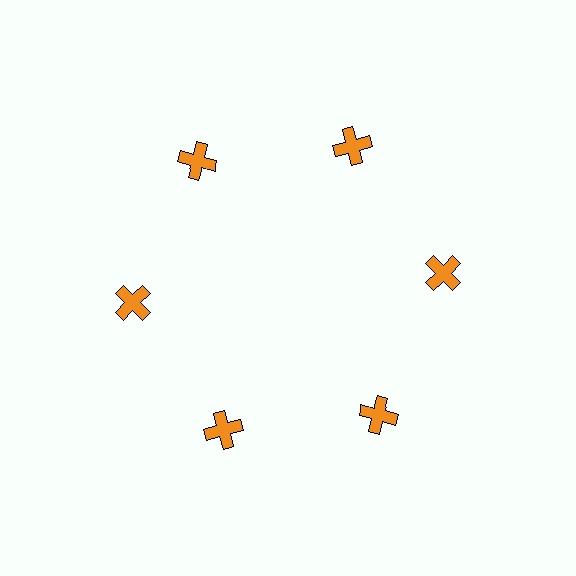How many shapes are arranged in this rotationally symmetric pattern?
There are 6 shapes, arranged in 6 groups of 1.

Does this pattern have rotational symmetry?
Yes, this pattern has 6-fold rotational symmetry. It looks the same after rotating 60 degrees around the center.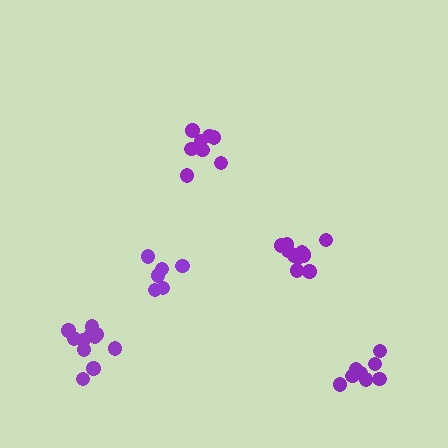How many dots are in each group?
Group 1: 11 dots, Group 2: 11 dots, Group 3: 6 dots, Group 4: 8 dots, Group 5: 8 dots (44 total).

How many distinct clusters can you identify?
There are 5 distinct clusters.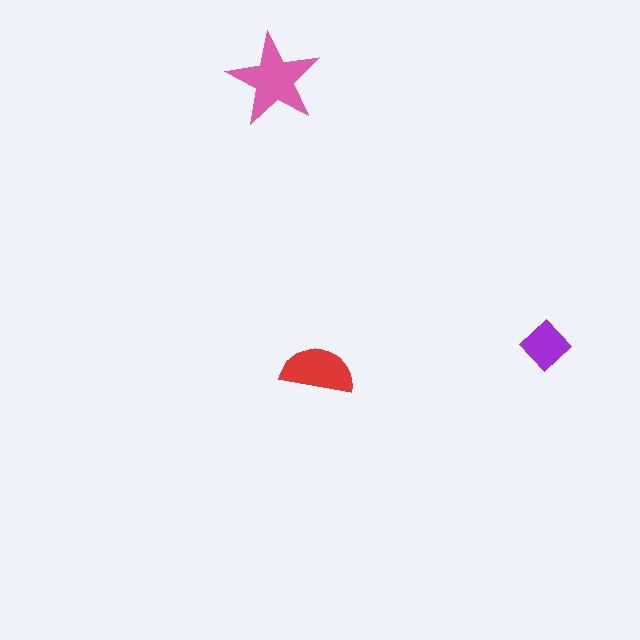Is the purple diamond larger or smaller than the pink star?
Smaller.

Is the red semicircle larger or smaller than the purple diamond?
Larger.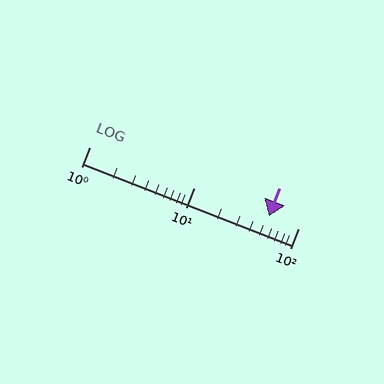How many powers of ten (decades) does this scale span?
The scale spans 2 decades, from 1 to 100.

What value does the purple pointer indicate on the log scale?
The pointer indicates approximately 52.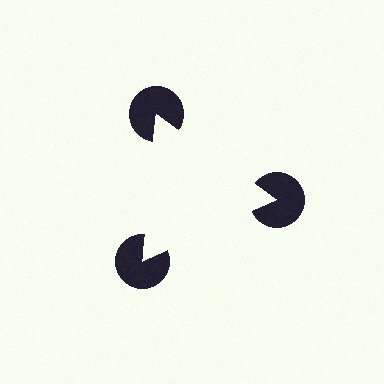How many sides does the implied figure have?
3 sides.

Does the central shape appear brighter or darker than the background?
It typically appears slightly brighter than the background, even though no actual brightness change is drawn.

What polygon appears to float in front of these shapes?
An illusory triangle — its edges are inferred from the aligned wedge cuts in the pac-man discs, not physically drawn.